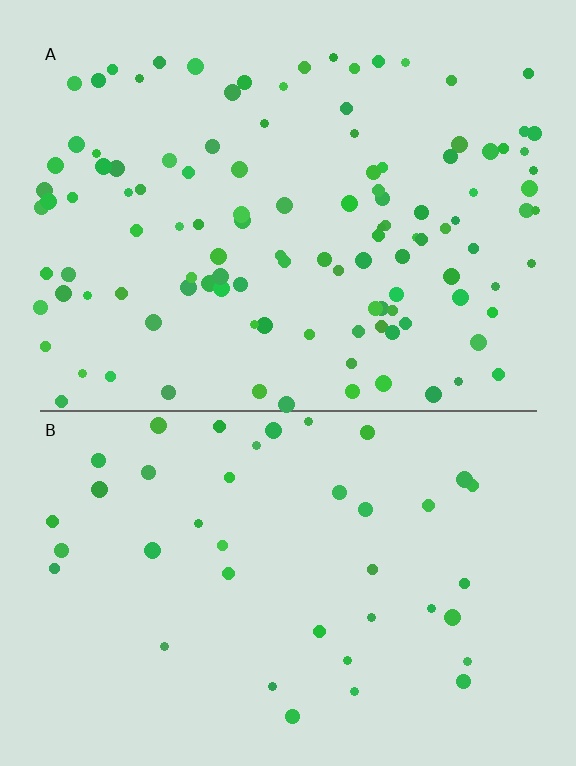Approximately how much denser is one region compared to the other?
Approximately 2.8× — region A over region B.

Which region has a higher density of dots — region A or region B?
A (the top).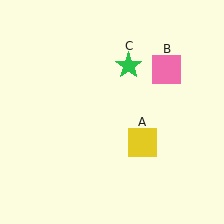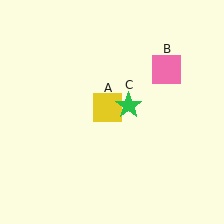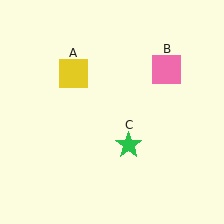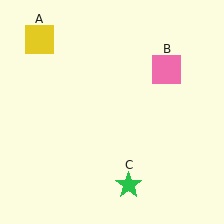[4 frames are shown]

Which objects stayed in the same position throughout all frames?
Pink square (object B) remained stationary.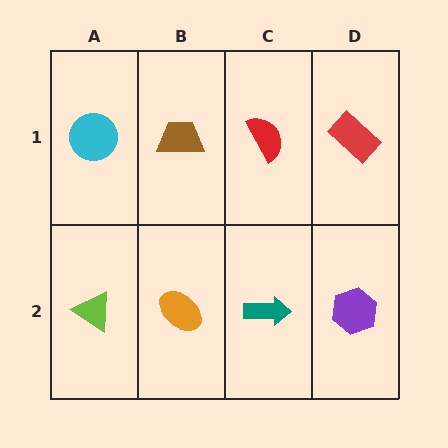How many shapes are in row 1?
4 shapes.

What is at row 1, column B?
A brown trapezoid.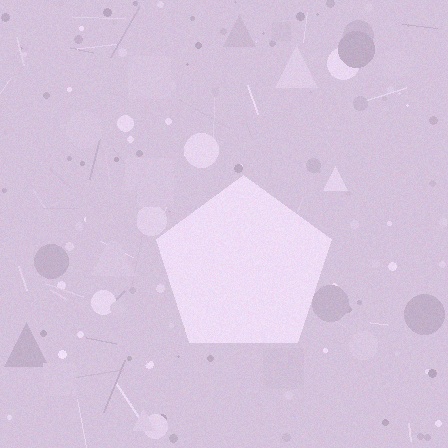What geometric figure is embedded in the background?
A pentagon is embedded in the background.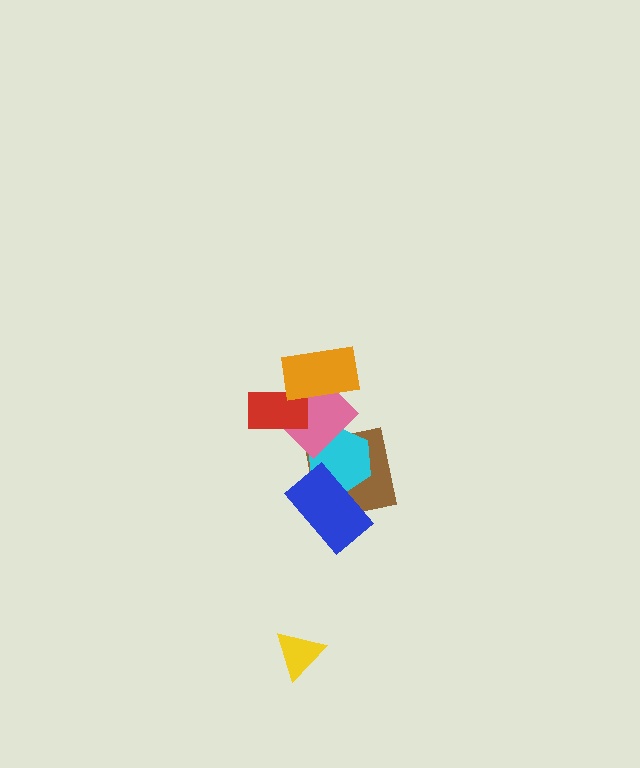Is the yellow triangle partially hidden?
No, no other shape covers it.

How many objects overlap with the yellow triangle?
0 objects overlap with the yellow triangle.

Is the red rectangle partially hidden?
Yes, it is partially covered by another shape.